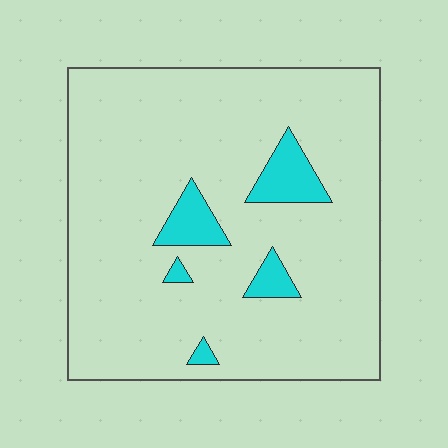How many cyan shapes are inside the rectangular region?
5.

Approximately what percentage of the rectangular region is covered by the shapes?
Approximately 10%.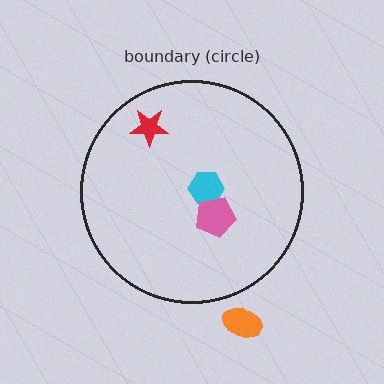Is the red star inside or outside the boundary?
Inside.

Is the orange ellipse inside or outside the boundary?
Outside.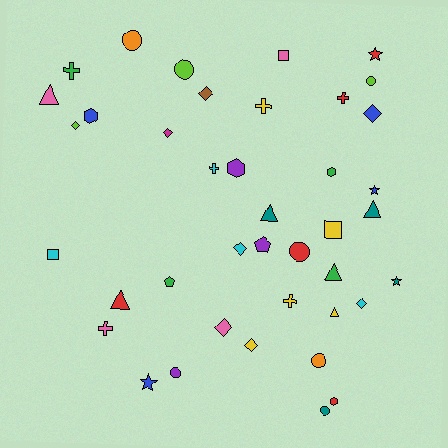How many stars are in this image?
There are 4 stars.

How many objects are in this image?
There are 40 objects.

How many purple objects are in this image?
There are 3 purple objects.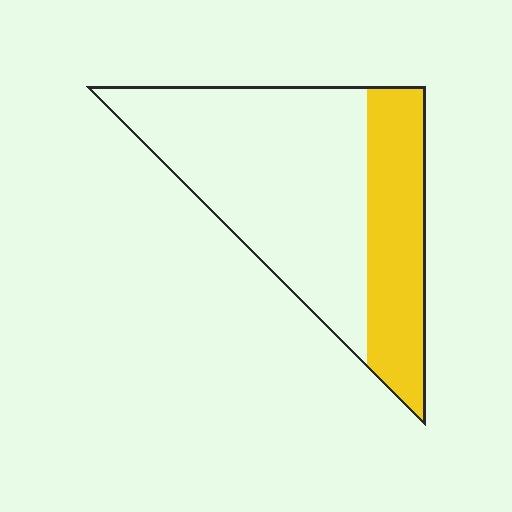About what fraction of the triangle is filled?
About one third (1/3).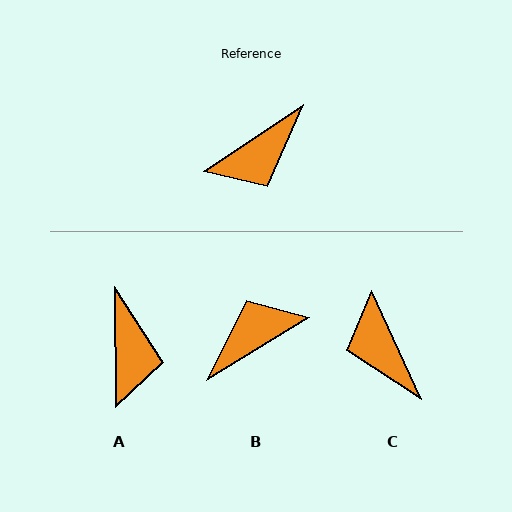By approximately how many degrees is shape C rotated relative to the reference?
Approximately 99 degrees clockwise.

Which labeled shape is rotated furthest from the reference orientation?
B, about 177 degrees away.